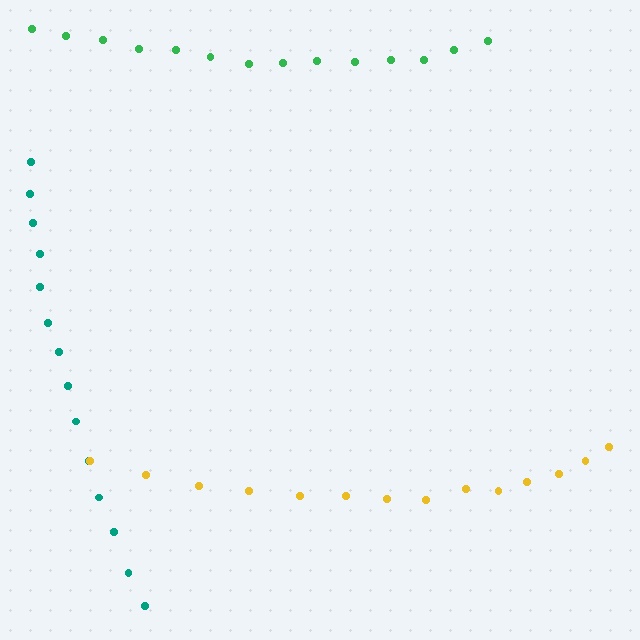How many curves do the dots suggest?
There are 3 distinct paths.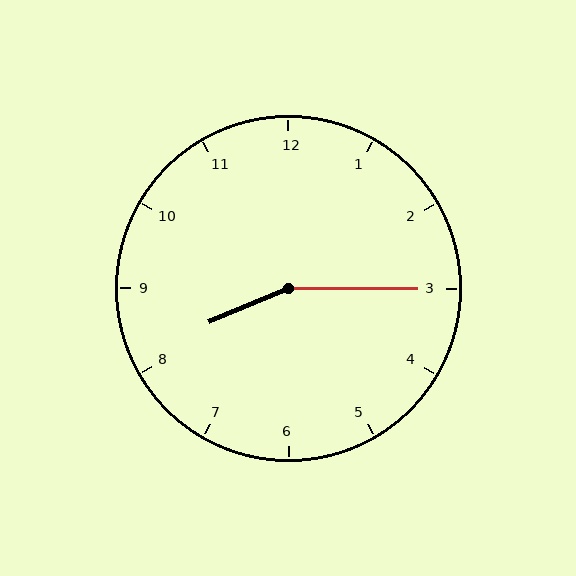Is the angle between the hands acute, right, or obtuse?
It is obtuse.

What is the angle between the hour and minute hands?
Approximately 158 degrees.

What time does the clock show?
8:15.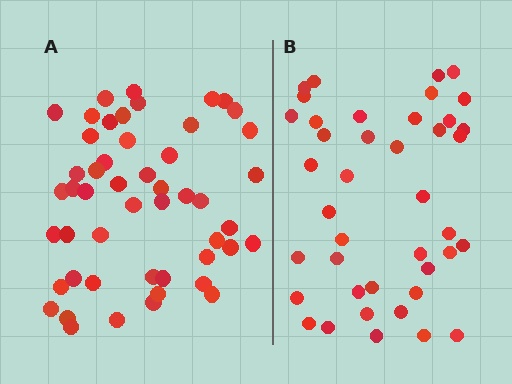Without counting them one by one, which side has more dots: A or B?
Region A (the left region) has more dots.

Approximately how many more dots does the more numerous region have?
Region A has roughly 8 or so more dots than region B.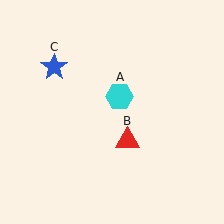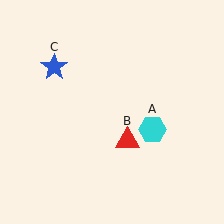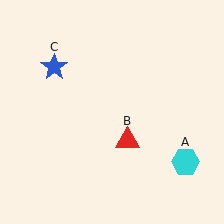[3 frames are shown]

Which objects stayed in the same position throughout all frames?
Red triangle (object B) and blue star (object C) remained stationary.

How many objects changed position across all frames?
1 object changed position: cyan hexagon (object A).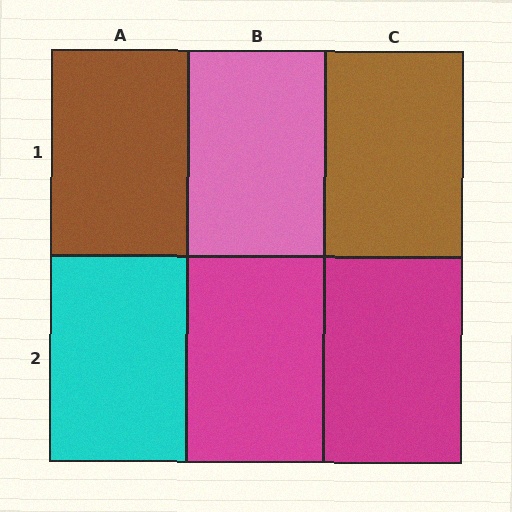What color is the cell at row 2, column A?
Cyan.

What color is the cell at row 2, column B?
Magenta.